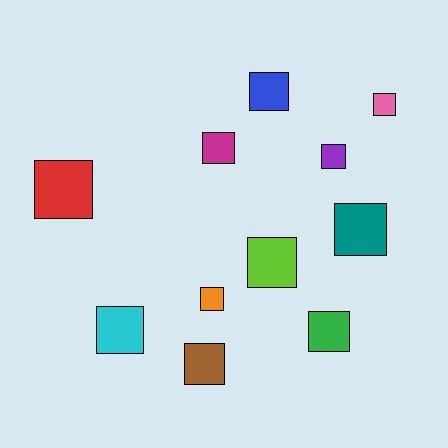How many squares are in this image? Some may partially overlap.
There are 11 squares.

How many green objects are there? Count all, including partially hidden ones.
There is 1 green object.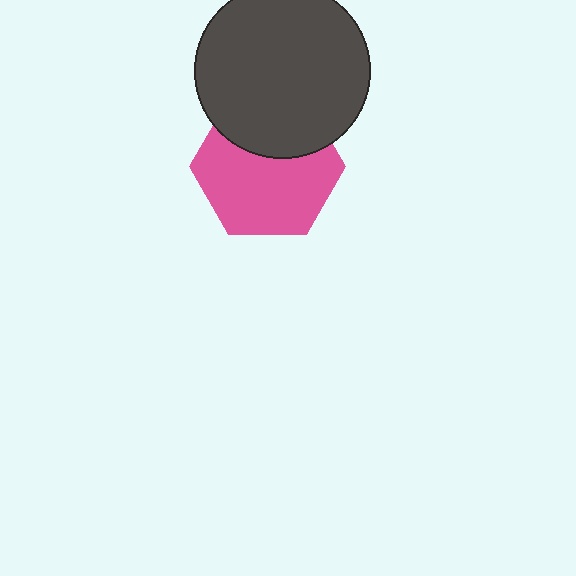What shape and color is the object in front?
The object in front is a dark gray circle.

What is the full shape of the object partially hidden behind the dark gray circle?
The partially hidden object is a pink hexagon.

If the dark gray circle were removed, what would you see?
You would see the complete pink hexagon.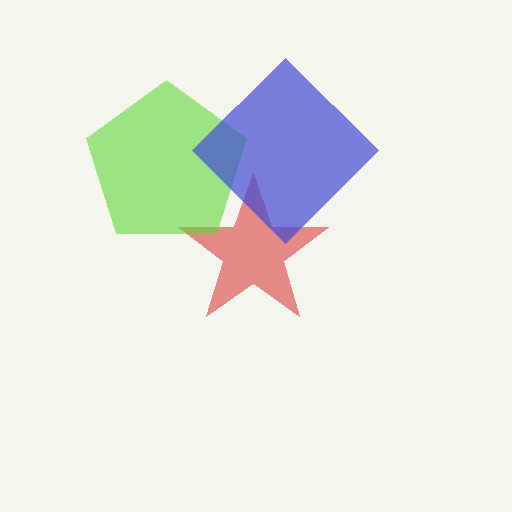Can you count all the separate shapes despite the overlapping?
Yes, there are 3 separate shapes.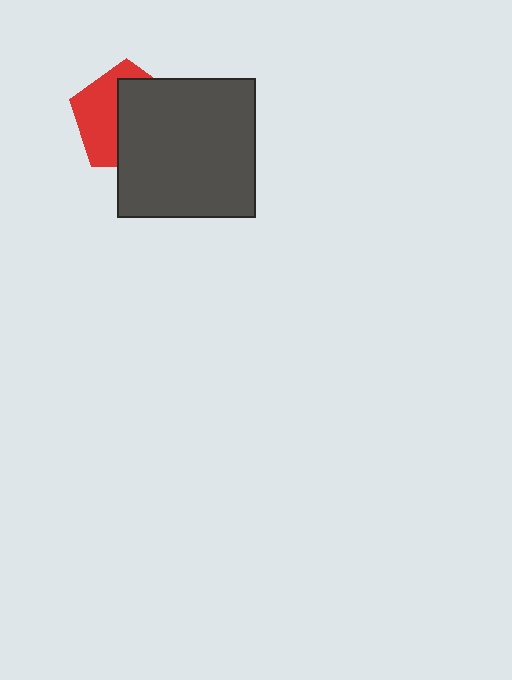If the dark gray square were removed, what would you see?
You would see the complete red pentagon.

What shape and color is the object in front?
The object in front is a dark gray square.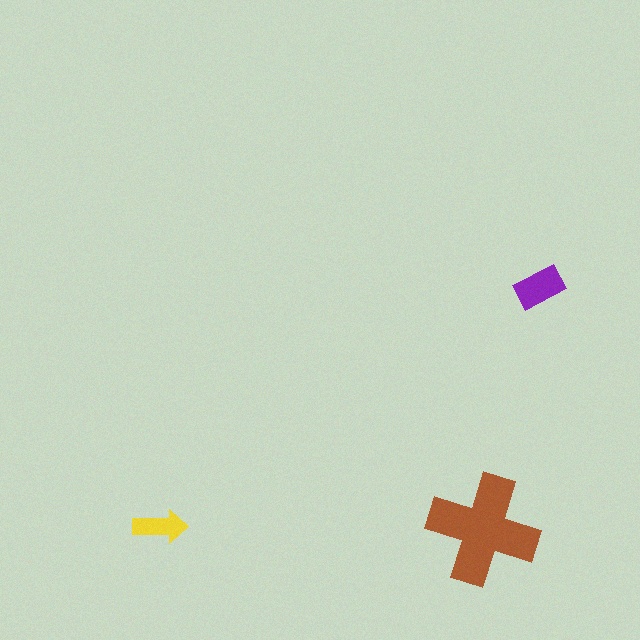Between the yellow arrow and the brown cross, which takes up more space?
The brown cross.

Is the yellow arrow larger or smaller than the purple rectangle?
Smaller.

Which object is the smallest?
The yellow arrow.